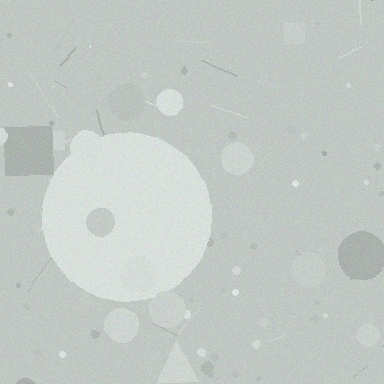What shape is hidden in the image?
A circle is hidden in the image.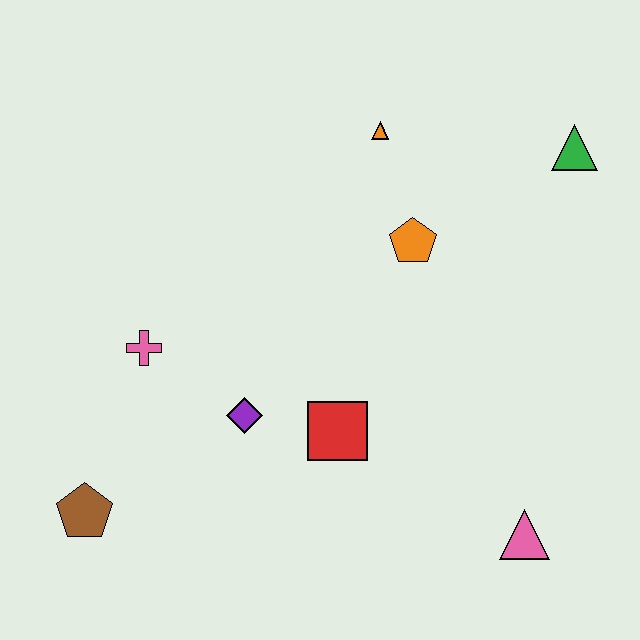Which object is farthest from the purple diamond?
The green triangle is farthest from the purple diamond.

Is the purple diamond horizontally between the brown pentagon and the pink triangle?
Yes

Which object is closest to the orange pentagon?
The orange triangle is closest to the orange pentagon.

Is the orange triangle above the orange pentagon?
Yes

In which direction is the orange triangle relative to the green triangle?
The orange triangle is to the left of the green triangle.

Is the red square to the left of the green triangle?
Yes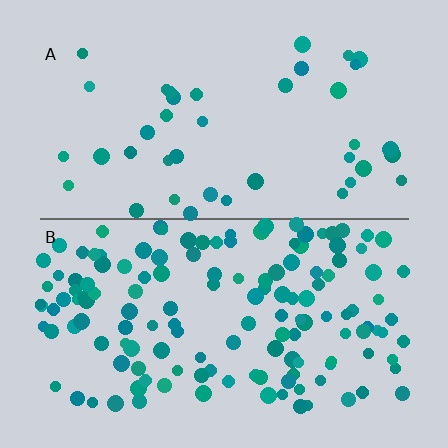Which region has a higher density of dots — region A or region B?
B (the bottom).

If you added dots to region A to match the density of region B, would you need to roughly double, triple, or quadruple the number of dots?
Approximately triple.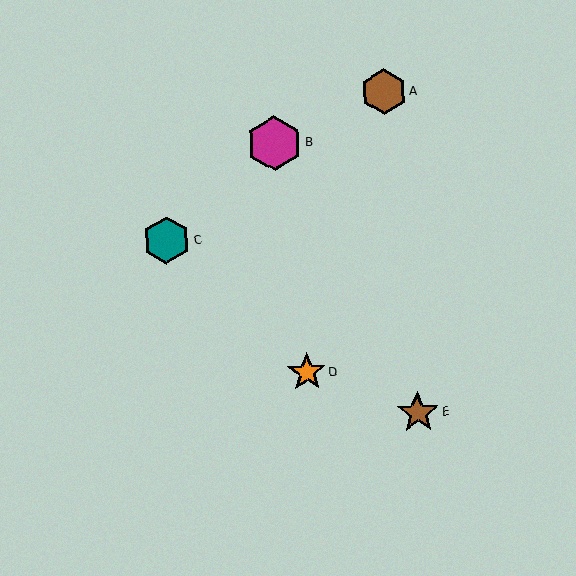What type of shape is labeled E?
Shape E is a brown star.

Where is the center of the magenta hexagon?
The center of the magenta hexagon is at (275, 144).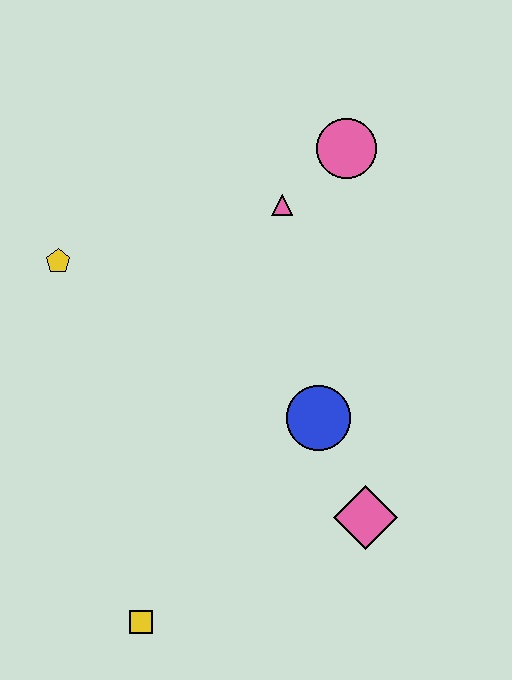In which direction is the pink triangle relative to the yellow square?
The pink triangle is above the yellow square.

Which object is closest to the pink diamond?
The blue circle is closest to the pink diamond.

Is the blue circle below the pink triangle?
Yes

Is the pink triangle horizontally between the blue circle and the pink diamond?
No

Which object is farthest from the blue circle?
The yellow pentagon is farthest from the blue circle.